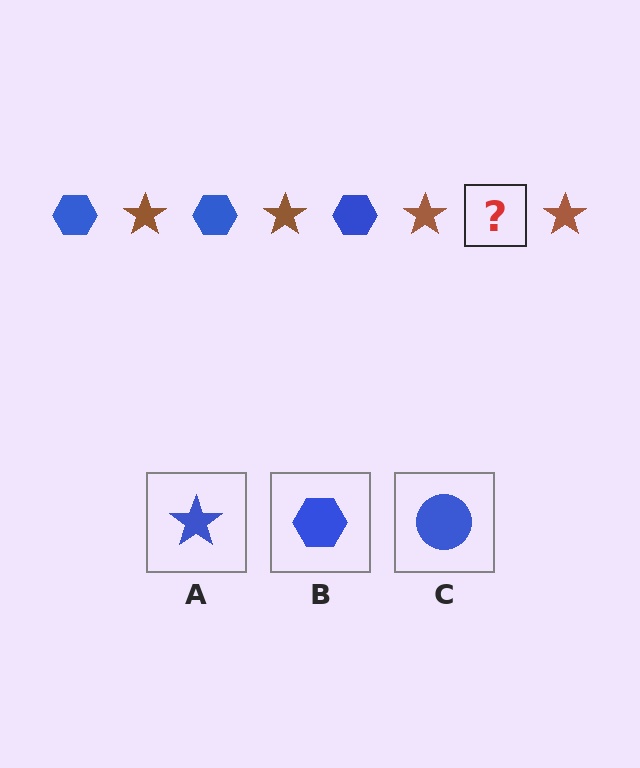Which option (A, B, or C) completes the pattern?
B.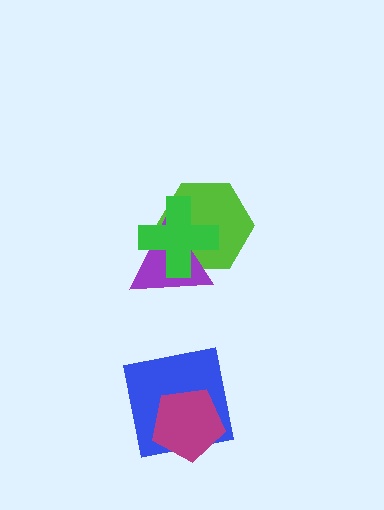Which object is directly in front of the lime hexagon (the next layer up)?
The purple triangle is directly in front of the lime hexagon.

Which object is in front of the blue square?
The magenta pentagon is in front of the blue square.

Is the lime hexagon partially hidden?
Yes, it is partially covered by another shape.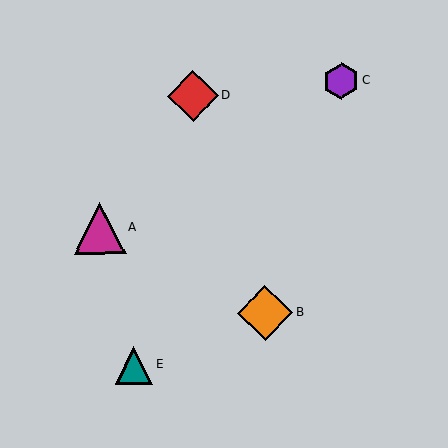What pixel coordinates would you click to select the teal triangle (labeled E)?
Click at (134, 365) to select the teal triangle E.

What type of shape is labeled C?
Shape C is a purple hexagon.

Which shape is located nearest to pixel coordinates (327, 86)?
The purple hexagon (labeled C) at (341, 81) is nearest to that location.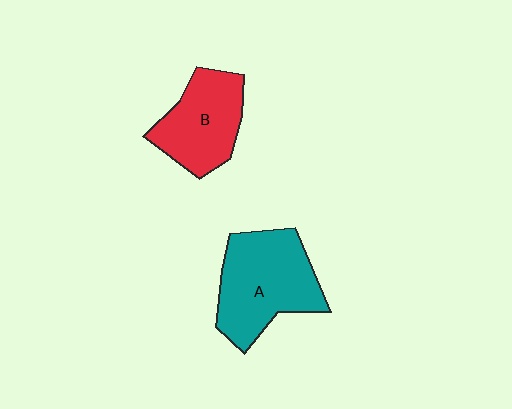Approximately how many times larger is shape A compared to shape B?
Approximately 1.3 times.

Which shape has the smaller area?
Shape B (red).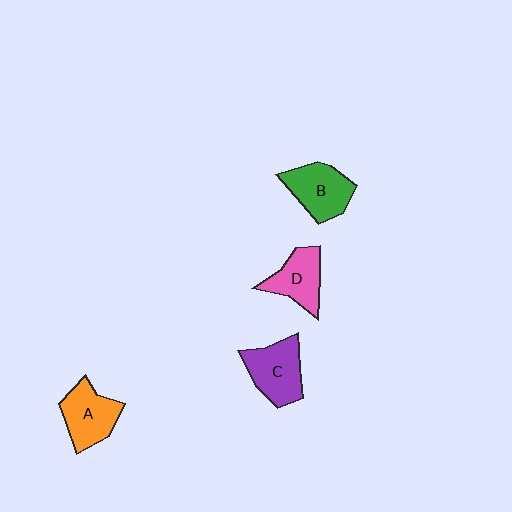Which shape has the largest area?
Shape C (purple).